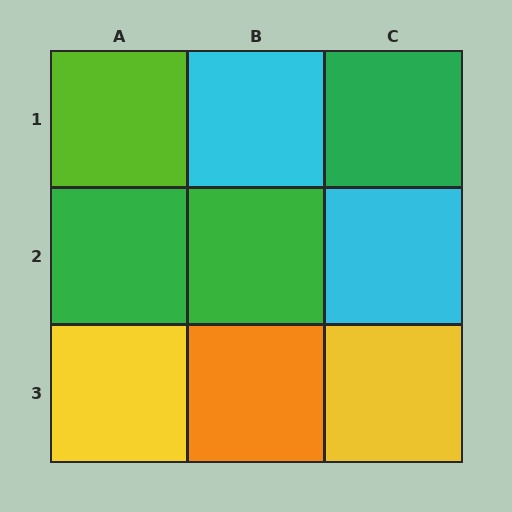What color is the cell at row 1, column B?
Cyan.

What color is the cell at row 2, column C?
Cyan.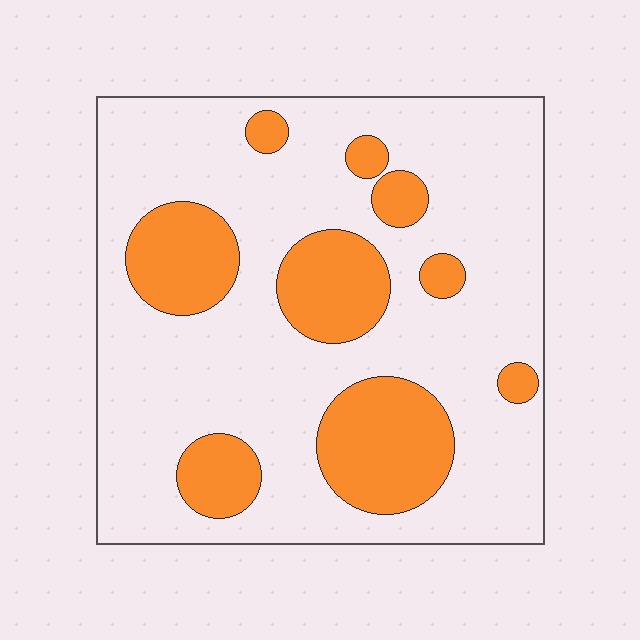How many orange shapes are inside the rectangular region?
9.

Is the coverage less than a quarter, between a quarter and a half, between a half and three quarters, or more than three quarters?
Between a quarter and a half.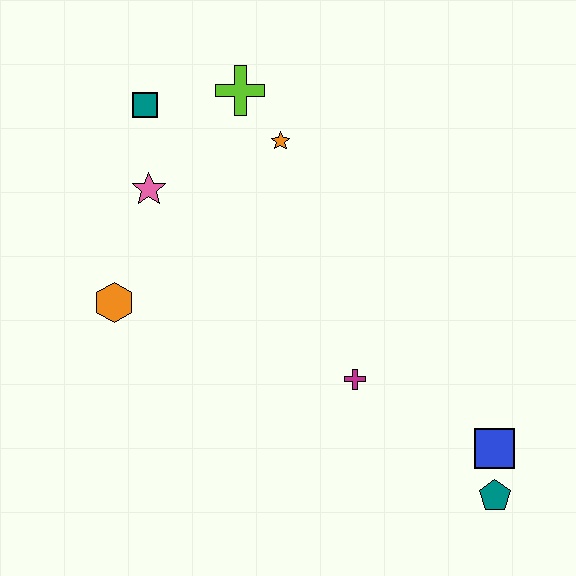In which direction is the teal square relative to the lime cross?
The teal square is to the left of the lime cross.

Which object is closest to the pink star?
The teal square is closest to the pink star.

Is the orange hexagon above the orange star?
No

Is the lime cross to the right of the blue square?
No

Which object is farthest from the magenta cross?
The teal square is farthest from the magenta cross.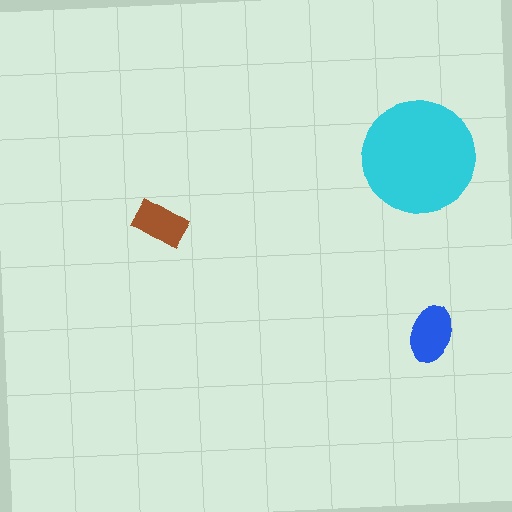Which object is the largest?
The cyan circle.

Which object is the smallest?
The brown rectangle.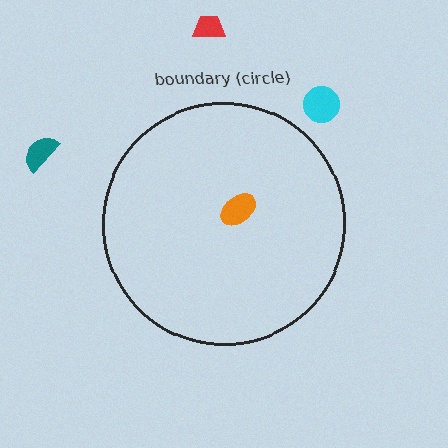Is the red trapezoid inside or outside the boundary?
Outside.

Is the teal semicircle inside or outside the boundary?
Outside.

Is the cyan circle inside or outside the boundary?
Outside.